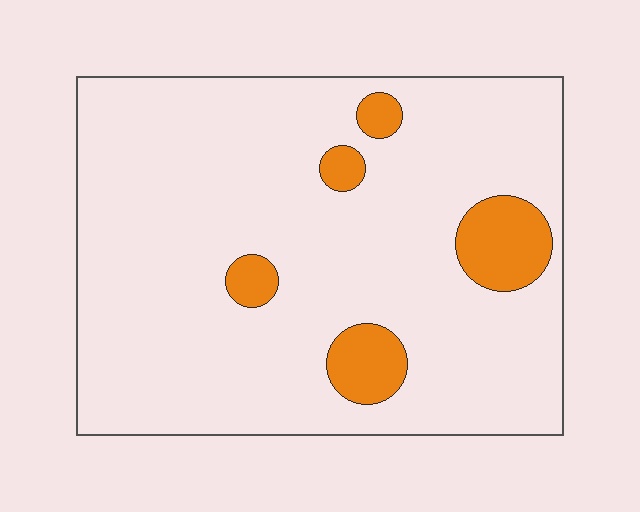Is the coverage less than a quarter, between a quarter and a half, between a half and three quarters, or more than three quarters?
Less than a quarter.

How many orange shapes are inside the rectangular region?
5.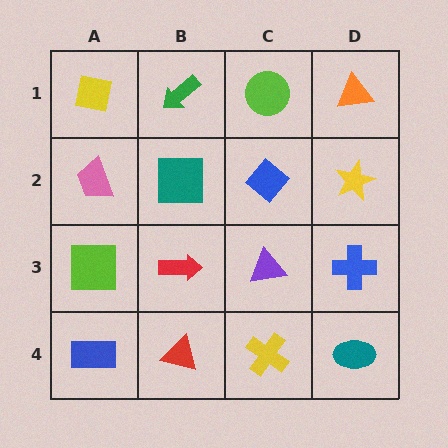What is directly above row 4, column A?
A lime square.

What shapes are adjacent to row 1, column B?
A teal square (row 2, column B), a yellow square (row 1, column A), a lime circle (row 1, column C).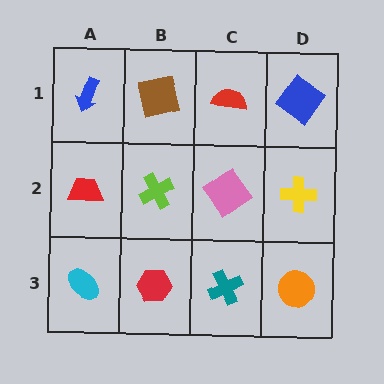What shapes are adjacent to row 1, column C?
A pink diamond (row 2, column C), a brown square (row 1, column B), a blue diamond (row 1, column D).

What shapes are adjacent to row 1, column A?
A red trapezoid (row 2, column A), a brown square (row 1, column B).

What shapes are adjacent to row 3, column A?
A red trapezoid (row 2, column A), a red hexagon (row 3, column B).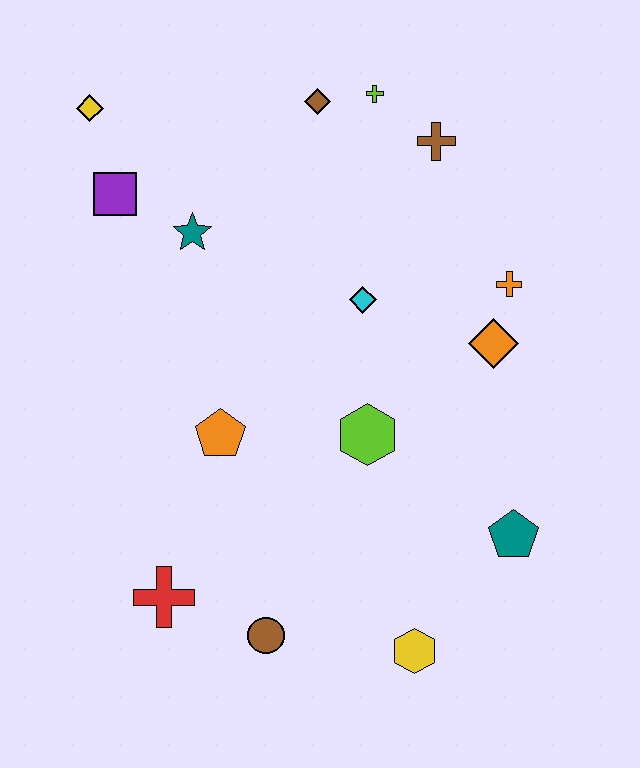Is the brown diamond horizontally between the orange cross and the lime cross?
No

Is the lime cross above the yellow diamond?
Yes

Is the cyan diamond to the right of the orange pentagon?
Yes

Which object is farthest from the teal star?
The yellow hexagon is farthest from the teal star.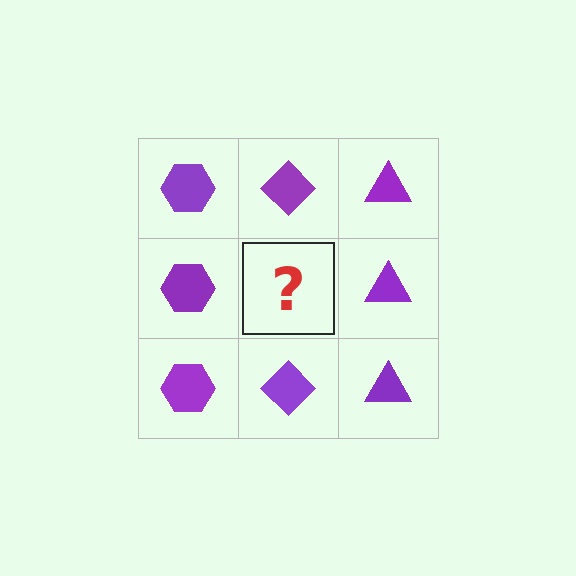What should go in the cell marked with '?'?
The missing cell should contain a purple diamond.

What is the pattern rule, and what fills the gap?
The rule is that each column has a consistent shape. The gap should be filled with a purple diamond.